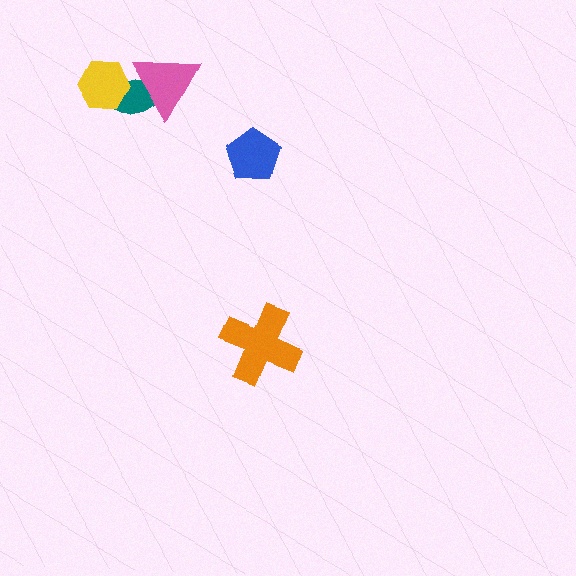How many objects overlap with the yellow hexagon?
1 object overlaps with the yellow hexagon.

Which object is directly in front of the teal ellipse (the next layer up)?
The yellow hexagon is directly in front of the teal ellipse.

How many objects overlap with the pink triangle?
1 object overlaps with the pink triangle.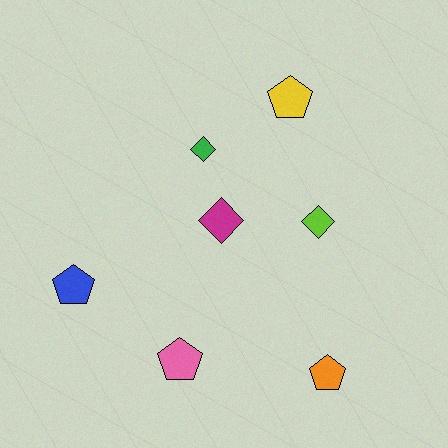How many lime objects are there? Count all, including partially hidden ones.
There is 1 lime object.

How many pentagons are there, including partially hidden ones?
There are 4 pentagons.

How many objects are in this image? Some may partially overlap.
There are 7 objects.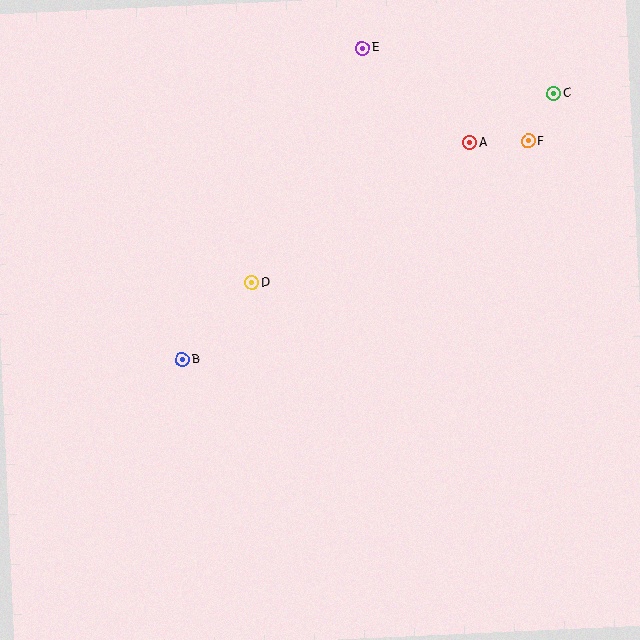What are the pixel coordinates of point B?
Point B is at (183, 360).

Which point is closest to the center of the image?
Point D at (252, 283) is closest to the center.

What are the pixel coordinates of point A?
Point A is at (470, 143).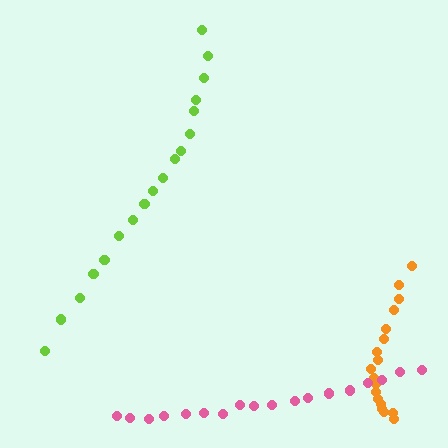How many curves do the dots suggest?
There are 3 distinct paths.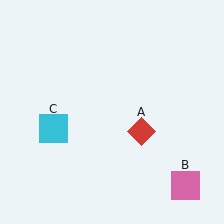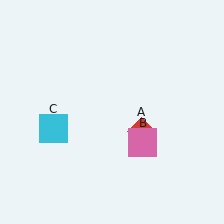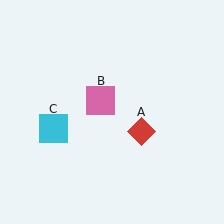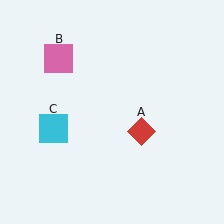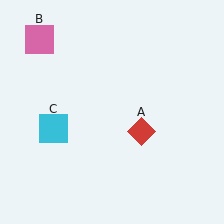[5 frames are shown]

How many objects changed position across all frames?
1 object changed position: pink square (object B).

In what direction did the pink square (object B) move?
The pink square (object B) moved up and to the left.